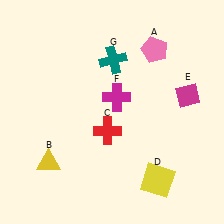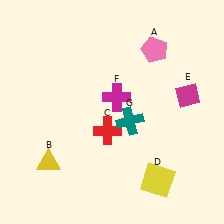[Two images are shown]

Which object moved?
The teal cross (G) moved down.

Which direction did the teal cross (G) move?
The teal cross (G) moved down.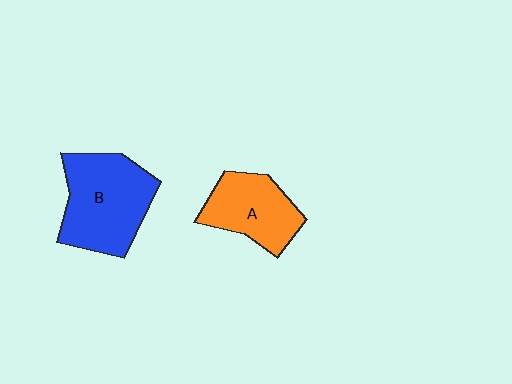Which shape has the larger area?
Shape B (blue).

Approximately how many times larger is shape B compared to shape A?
Approximately 1.4 times.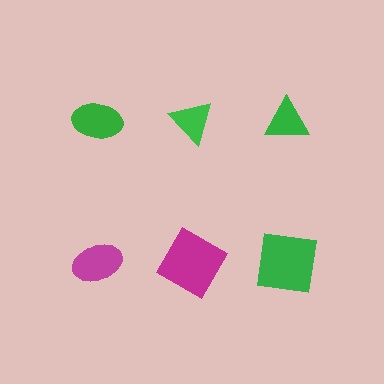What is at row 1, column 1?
A green ellipse.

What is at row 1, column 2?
A green triangle.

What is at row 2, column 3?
A green square.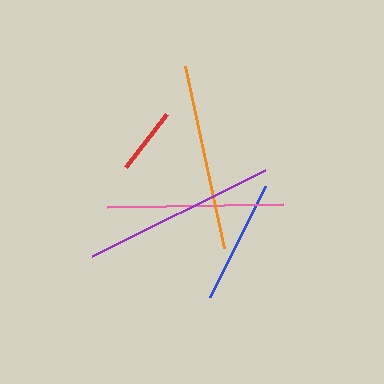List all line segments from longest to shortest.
From longest to shortest: purple, orange, pink, blue, red.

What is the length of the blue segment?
The blue segment is approximately 124 pixels long.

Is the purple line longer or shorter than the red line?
The purple line is longer than the red line.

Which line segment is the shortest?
The red line is the shortest at approximately 67 pixels.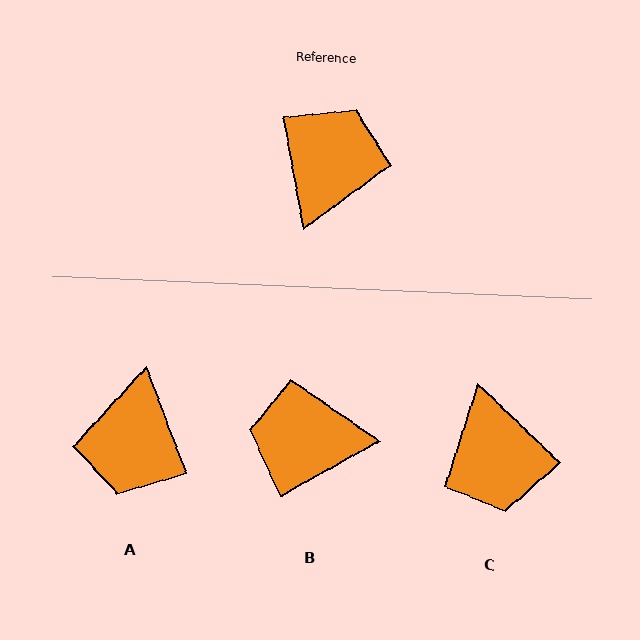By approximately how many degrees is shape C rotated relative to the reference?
Approximately 144 degrees clockwise.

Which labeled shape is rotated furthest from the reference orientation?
A, about 169 degrees away.